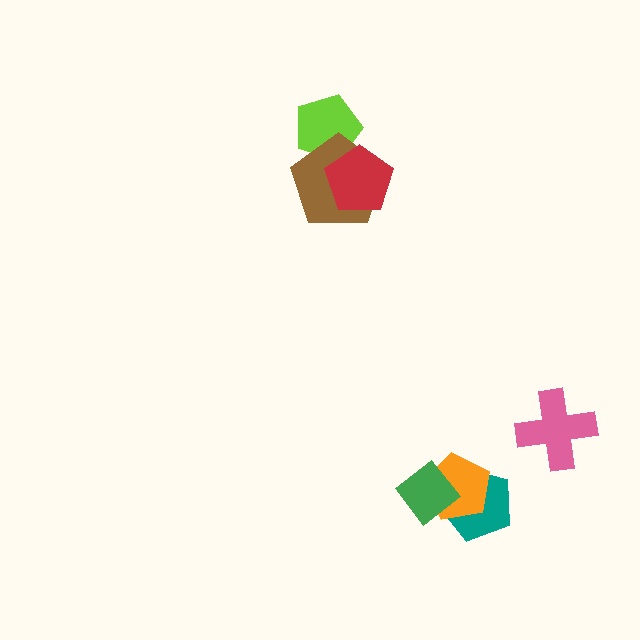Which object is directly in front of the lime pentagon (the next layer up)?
The brown pentagon is directly in front of the lime pentagon.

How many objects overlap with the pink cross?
0 objects overlap with the pink cross.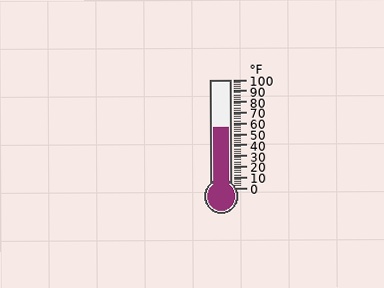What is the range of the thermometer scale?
The thermometer scale ranges from 0°F to 100°F.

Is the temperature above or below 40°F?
The temperature is above 40°F.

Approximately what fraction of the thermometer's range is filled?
The thermometer is filled to approximately 55% of its range.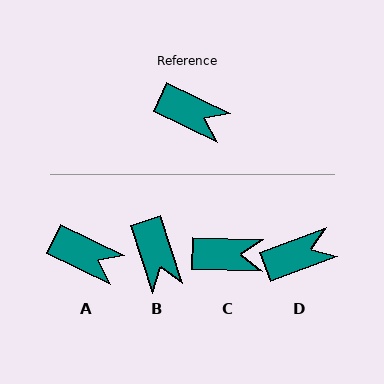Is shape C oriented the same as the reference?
No, it is off by about 24 degrees.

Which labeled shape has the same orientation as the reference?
A.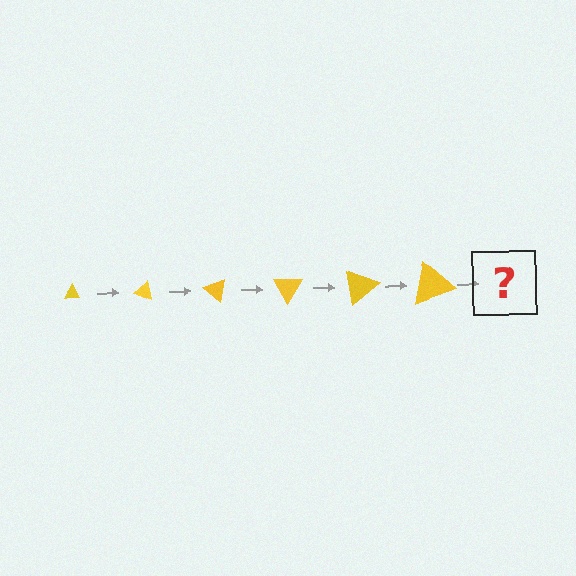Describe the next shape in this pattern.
It should be a triangle, larger than the previous one and rotated 120 degrees from the start.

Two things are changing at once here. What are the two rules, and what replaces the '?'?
The two rules are that the triangle grows larger each step and it rotates 20 degrees each step. The '?' should be a triangle, larger than the previous one and rotated 120 degrees from the start.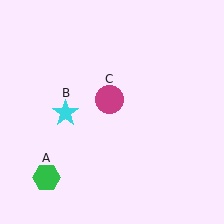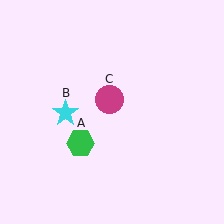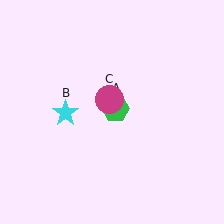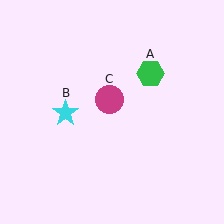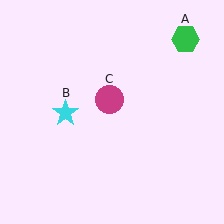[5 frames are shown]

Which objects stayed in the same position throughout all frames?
Cyan star (object B) and magenta circle (object C) remained stationary.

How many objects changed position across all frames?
1 object changed position: green hexagon (object A).